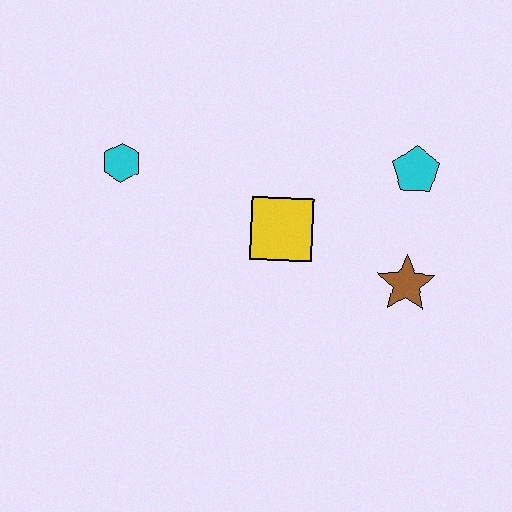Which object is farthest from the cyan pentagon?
The cyan hexagon is farthest from the cyan pentagon.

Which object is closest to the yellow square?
The brown star is closest to the yellow square.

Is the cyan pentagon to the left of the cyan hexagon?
No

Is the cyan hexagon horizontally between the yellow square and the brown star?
No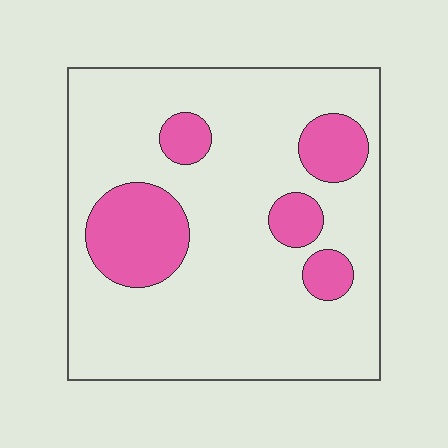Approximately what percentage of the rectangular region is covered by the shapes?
Approximately 20%.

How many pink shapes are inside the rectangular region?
5.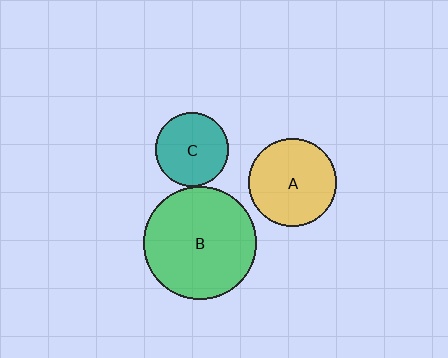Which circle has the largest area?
Circle B (green).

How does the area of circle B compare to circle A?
Approximately 1.7 times.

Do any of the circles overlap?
No, none of the circles overlap.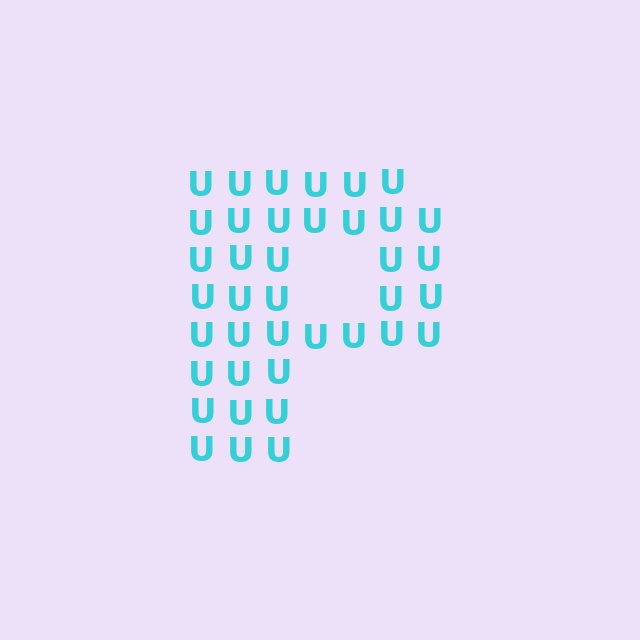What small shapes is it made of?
It is made of small letter U's.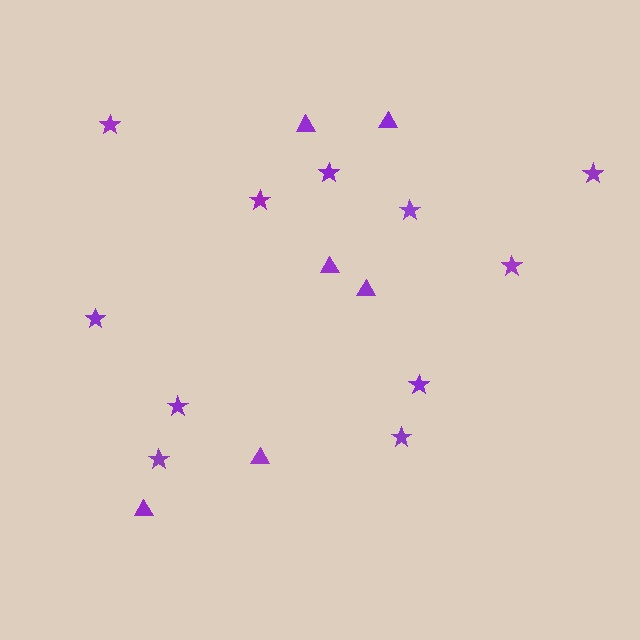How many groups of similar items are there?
There are 2 groups: one group of stars (11) and one group of triangles (6).